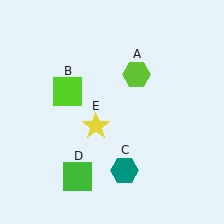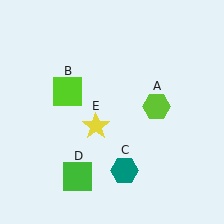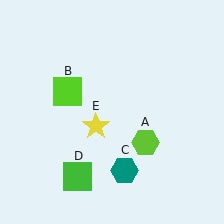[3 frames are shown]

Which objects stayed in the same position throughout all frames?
Lime square (object B) and teal hexagon (object C) and green square (object D) and yellow star (object E) remained stationary.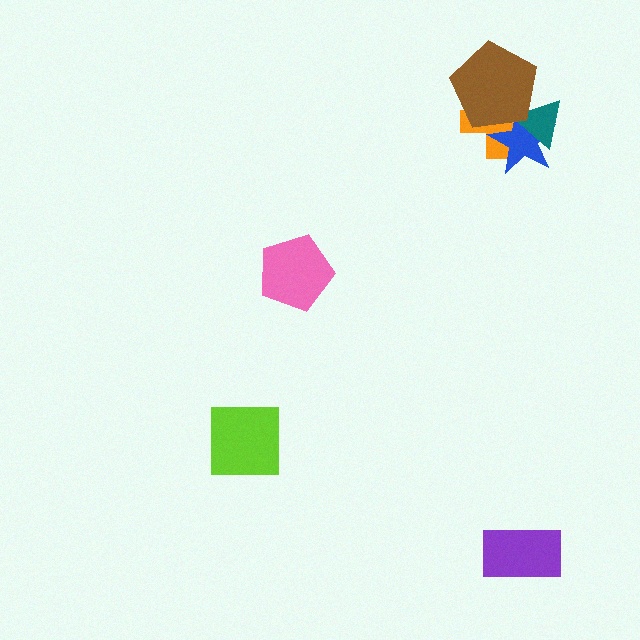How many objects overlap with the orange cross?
3 objects overlap with the orange cross.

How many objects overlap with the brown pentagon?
3 objects overlap with the brown pentagon.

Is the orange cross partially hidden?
Yes, it is partially covered by another shape.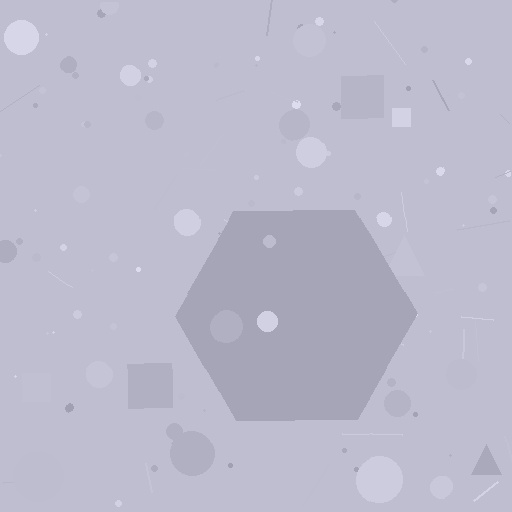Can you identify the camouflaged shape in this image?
The camouflaged shape is a hexagon.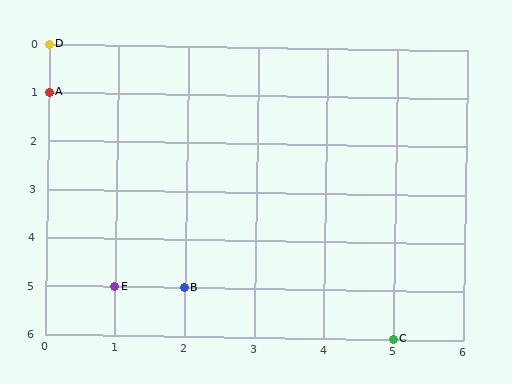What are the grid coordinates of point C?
Point C is at grid coordinates (5, 6).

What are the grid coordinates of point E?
Point E is at grid coordinates (1, 5).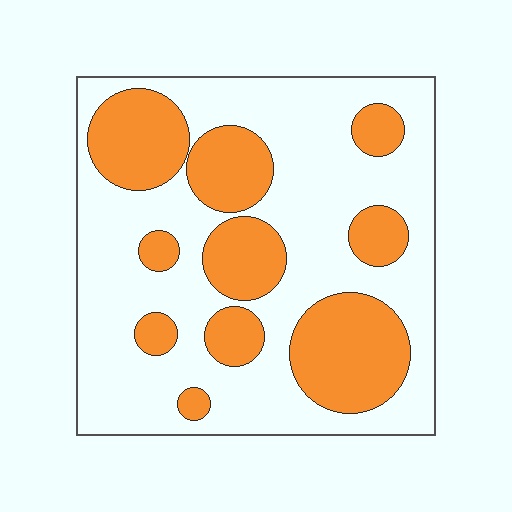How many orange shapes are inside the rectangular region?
10.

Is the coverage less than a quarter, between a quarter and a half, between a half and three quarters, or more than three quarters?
Between a quarter and a half.